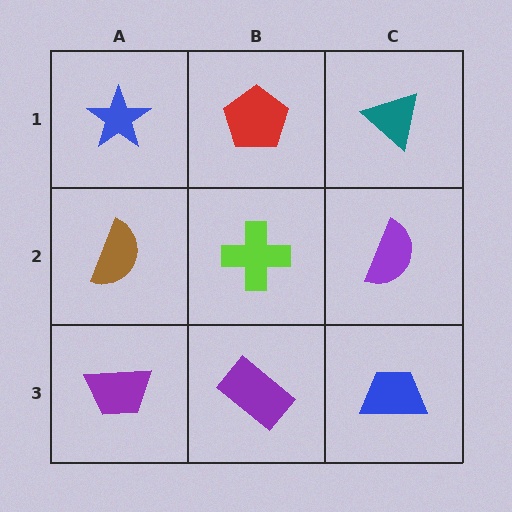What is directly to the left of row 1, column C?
A red pentagon.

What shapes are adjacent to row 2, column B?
A red pentagon (row 1, column B), a purple rectangle (row 3, column B), a brown semicircle (row 2, column A), a purple semicircle (row 2, column C).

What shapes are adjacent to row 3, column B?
A lime cross (row 2, column B), a purple trapezoid (row 3, column A), a blue trapezoid (row 3, column C).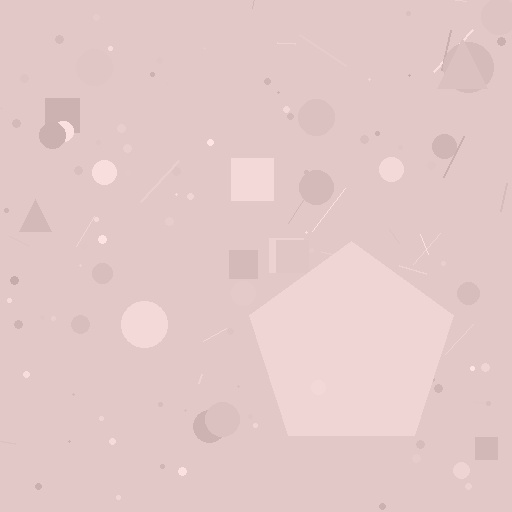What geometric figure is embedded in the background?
A pentagon is embedded in the background.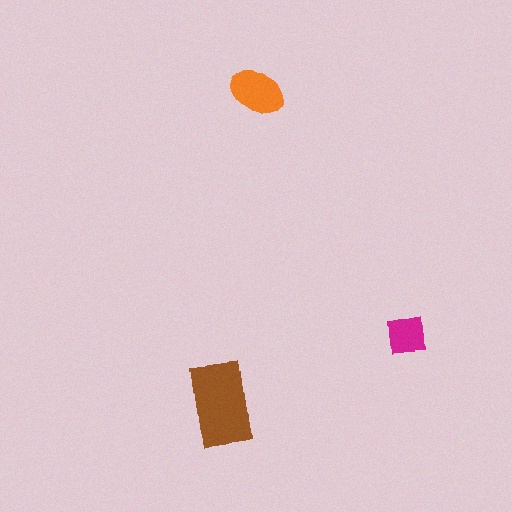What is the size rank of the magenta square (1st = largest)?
3rd.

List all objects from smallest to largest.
The magenta square, the orange ellipse, the brown rectangle.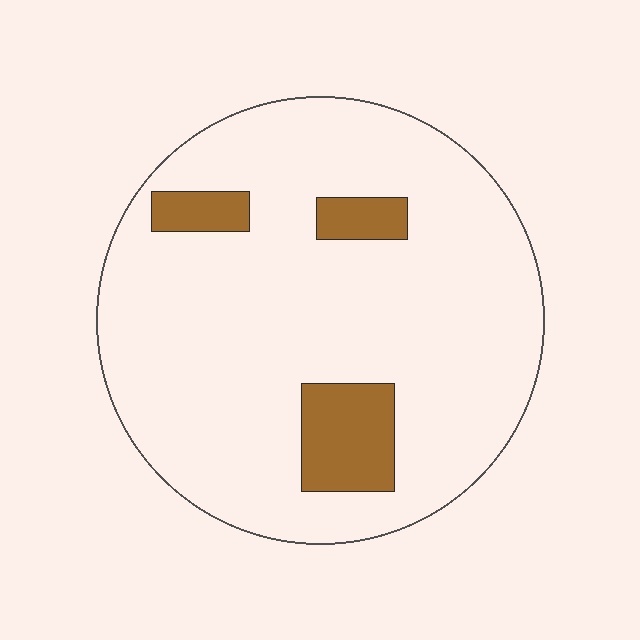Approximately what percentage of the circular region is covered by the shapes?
Approximately 10%.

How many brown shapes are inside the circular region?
3.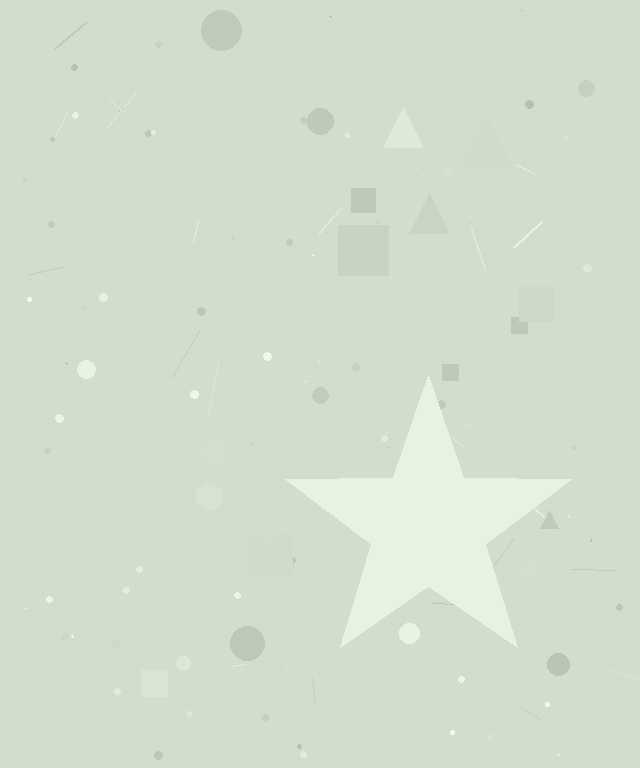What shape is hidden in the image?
A star is hidden in the image.